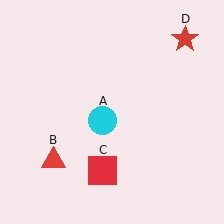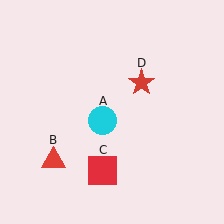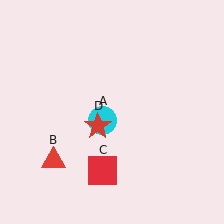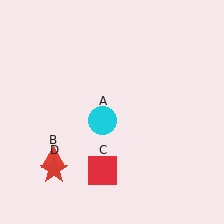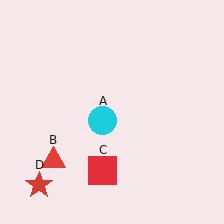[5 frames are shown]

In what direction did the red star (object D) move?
The red star (object D) moved down and to the left.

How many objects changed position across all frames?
1 object changed position: red star (object D).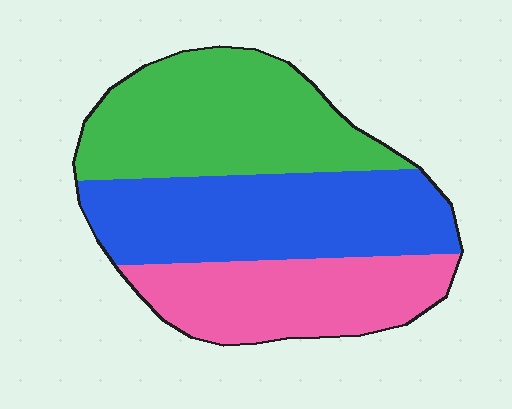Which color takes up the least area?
Pink, at roughly 25%.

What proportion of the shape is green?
Green takes up between a third and a half of the shape.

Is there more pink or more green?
Green.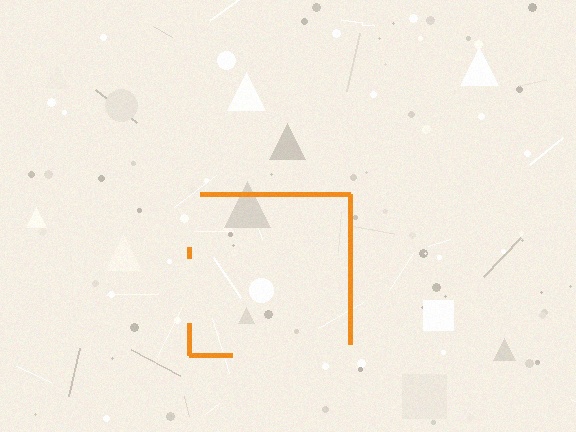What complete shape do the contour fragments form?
The contour fragments form a square.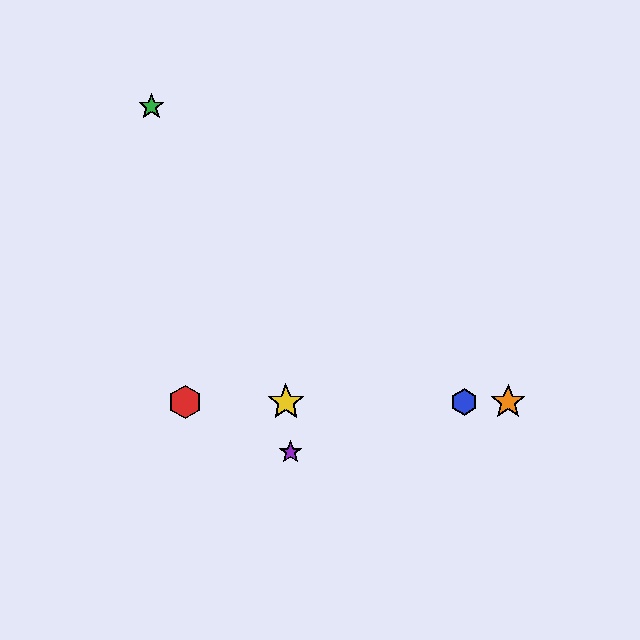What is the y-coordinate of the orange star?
The orange star is at y≈402.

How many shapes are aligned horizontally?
4 shapes (the red hexagon, the blue hexagon, the yellow star, the orange star) are aligned horizontally.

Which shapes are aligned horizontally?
The red hexagon, the blue hexagon, the yellow star, the orange star are aligned horizontally.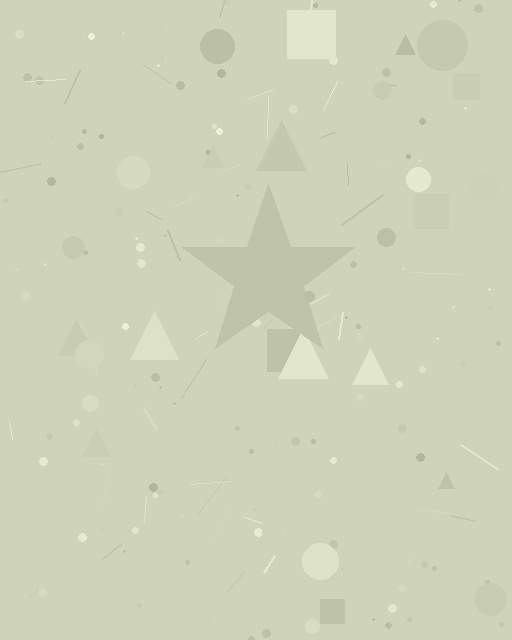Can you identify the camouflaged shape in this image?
The camouflaged shape is a star.